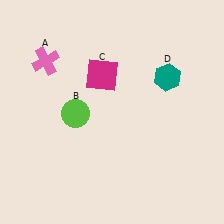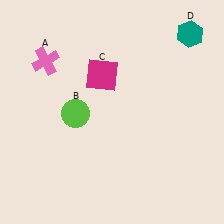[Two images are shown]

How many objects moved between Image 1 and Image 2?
1 object moved between the two images.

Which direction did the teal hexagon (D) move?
The teal hexagon (D) moved up.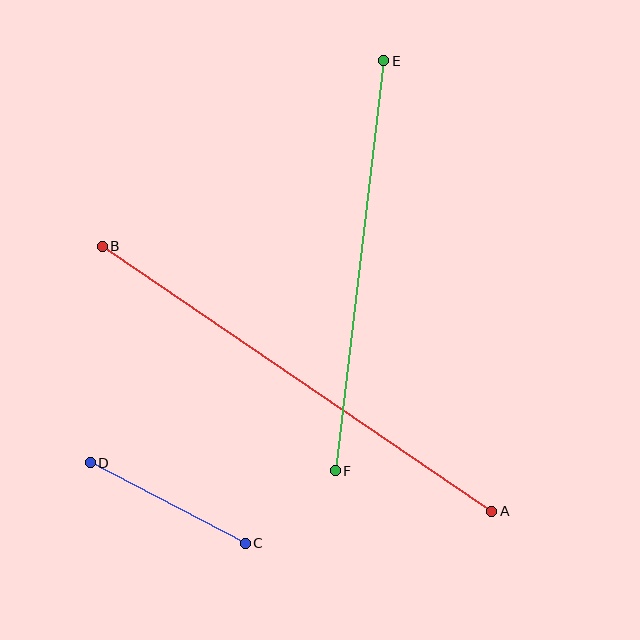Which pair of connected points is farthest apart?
Points A and B are farthest apart.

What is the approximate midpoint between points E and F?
The midpoint is at approximately (359, 266) pixels.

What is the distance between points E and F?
The distance is approximately 412 pixels.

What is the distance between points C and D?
The distance is approximately 174 pixels.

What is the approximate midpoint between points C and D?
The midpoint is at approximately (168, 503) pixels.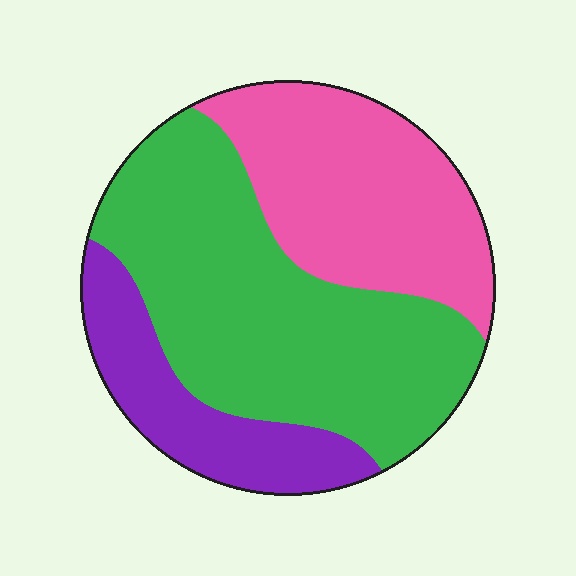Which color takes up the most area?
Green, at roughly 50%.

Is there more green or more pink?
Green.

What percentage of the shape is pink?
Pink covers 32% of the shape.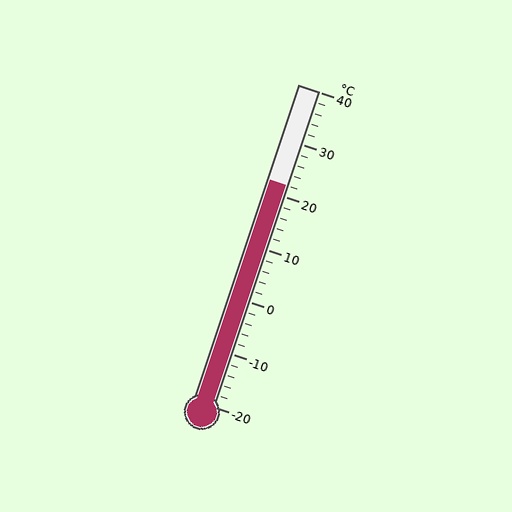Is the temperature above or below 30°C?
The temperature is below 30°C.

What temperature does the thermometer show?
The thermometer shows approximately 22°C.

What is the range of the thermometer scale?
The thermometer scale ranges from -20°C to 40°C.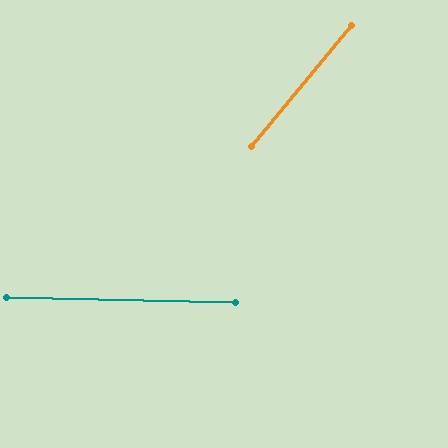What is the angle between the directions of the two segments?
Approximately 52 degrees.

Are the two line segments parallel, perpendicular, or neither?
Neither parallel nor perpendicular — they differ by about 52°.